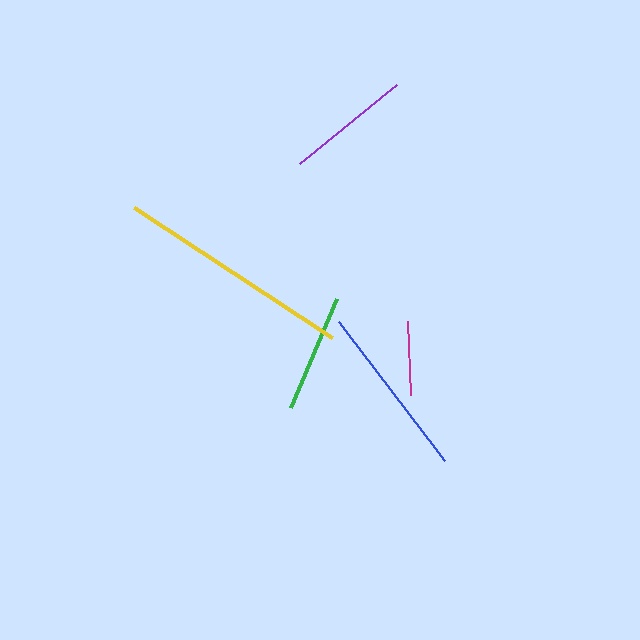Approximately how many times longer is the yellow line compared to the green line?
The yellow line is approximately 2.0 times the length of the green line.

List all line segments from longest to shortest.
From longest to shortest: yellow, blue, purple, green, magenta.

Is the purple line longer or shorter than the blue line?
The blue line is longer than the purple line.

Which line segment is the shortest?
The magenta line is the shortest at approximately 75 pixels.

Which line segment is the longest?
The yellow line is the longest at approximately 236 pixels.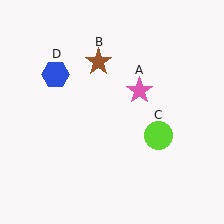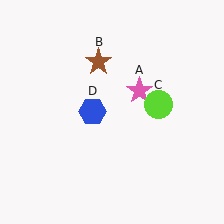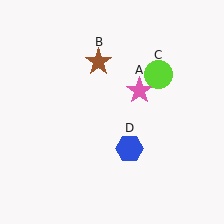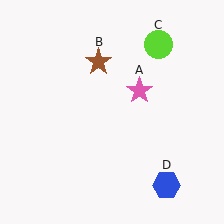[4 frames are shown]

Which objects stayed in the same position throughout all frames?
Pink star (object A) and brown star (object B) remained stationary.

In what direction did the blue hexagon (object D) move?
The blue hexagon (object D) moved down and to the right.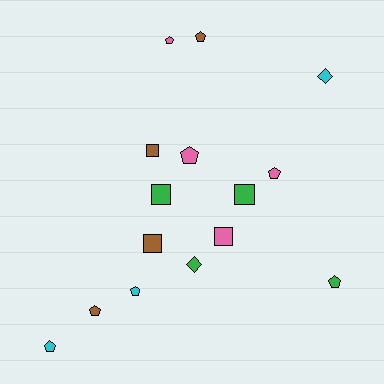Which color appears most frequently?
Pink, with 4 objects.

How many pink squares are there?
There is 1 pink square.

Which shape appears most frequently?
Pentagon, with 8 objects.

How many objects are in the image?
There are 15 objects.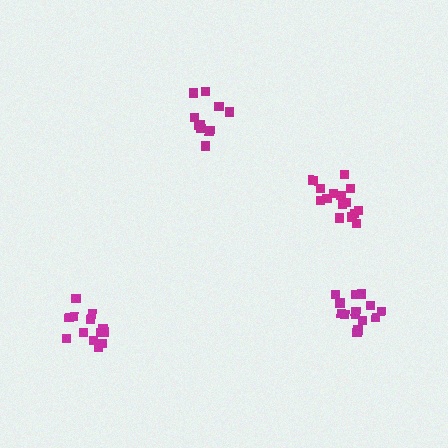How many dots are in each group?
Group 1: 13 dots, Group 2: 12 dots, Group 3: 15 dots, Group 4: 14 dots (54 total).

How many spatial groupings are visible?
There are 4 spatial groupings.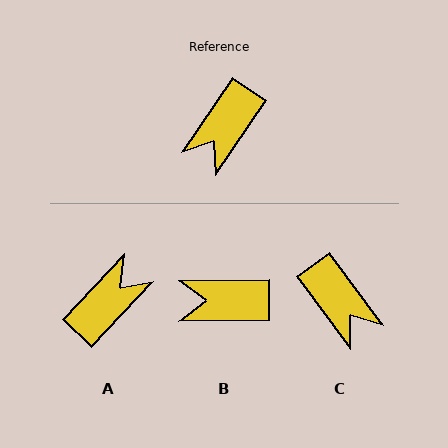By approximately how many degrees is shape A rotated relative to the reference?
Approximately 170 degrees counter-clockwise.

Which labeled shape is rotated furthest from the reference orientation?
A, about 170 degrees away.